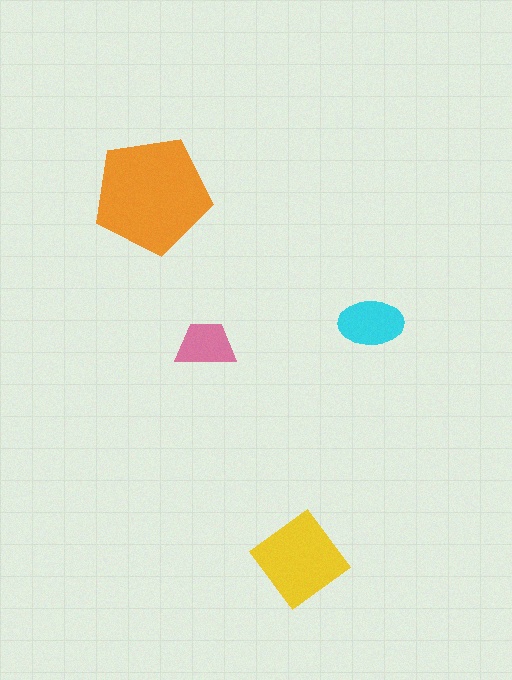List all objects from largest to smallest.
The orange pentagon, the yellow diamond, the cyan ellipse, the pink trapezoid.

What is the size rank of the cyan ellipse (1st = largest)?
3rd.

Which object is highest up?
The orange pentagon is topmost.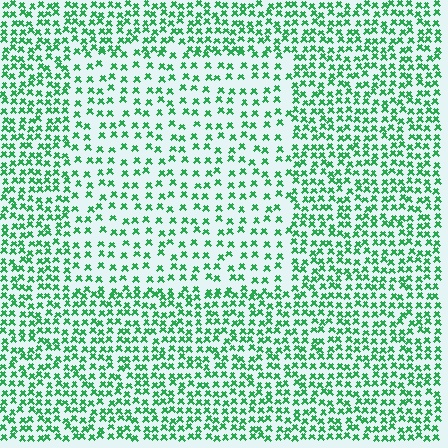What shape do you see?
I see a rectangle.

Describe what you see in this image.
The image contains small green elements arranged at two different densities. A rectangle-shaped region is visible where the elements are less densely packed than the surrounding area.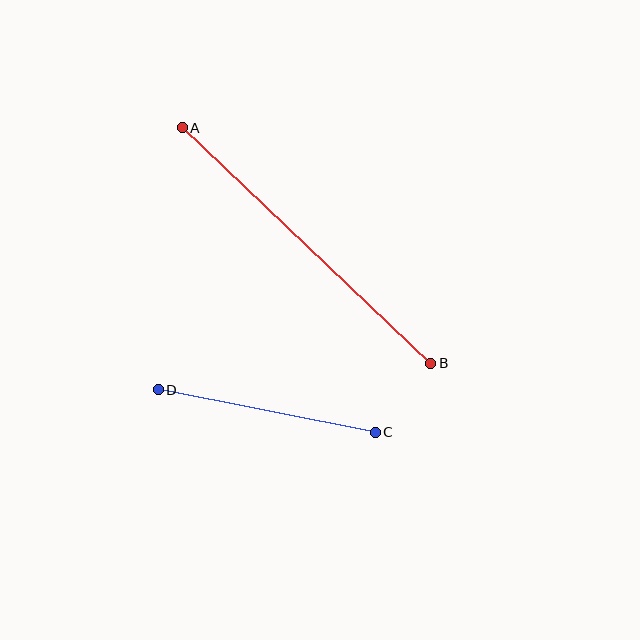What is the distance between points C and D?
The distance is approximately 221 pixels.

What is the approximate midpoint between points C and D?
The midpoint is at approximately (267, 411) pixels.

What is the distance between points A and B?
The distance is approximately 342 pixels.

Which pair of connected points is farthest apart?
Points A and B are farthest apart.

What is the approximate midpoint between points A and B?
The midpoint is at approximately (306, 246) pixels.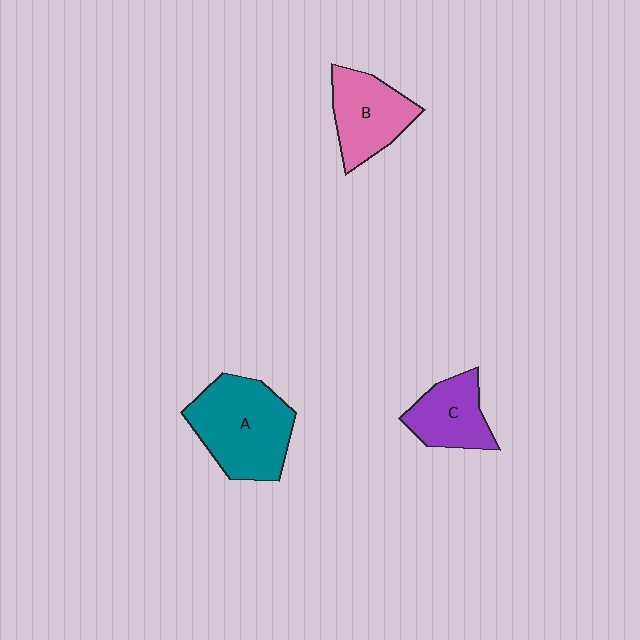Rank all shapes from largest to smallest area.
From largest to smallest: A (teal), B (pink), C (purple).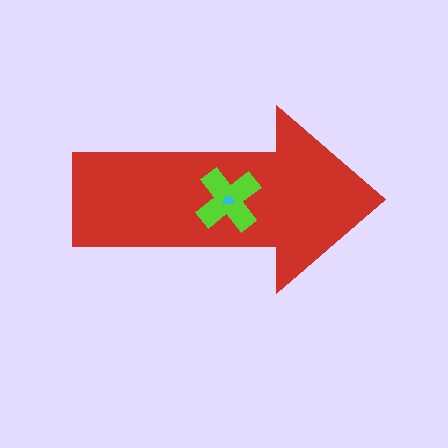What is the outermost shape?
The red arrow.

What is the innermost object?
The cyan trapezoid.